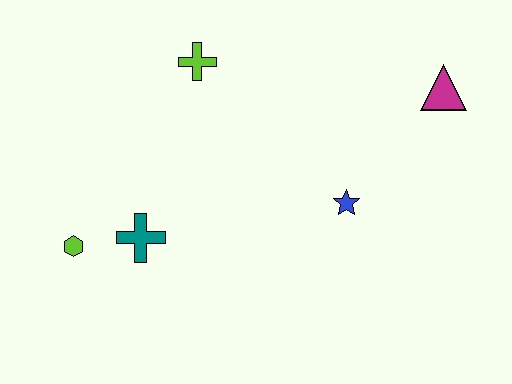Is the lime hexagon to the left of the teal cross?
Yes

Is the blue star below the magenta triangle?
Yes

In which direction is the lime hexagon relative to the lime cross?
The lime hexagon is below the lime cross.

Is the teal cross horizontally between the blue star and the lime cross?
No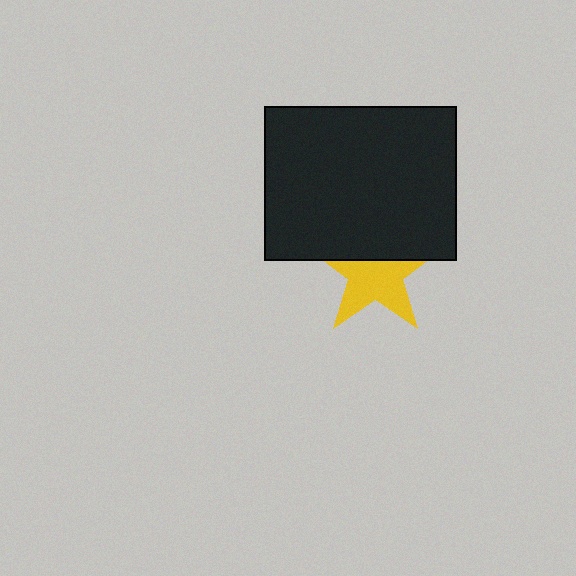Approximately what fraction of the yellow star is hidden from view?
Roughly 41% of the yellow star is hidden behind the black rectangle.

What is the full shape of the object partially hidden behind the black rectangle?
The partially hidden object is a yellow star.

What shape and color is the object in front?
The object in front is a black rectangle.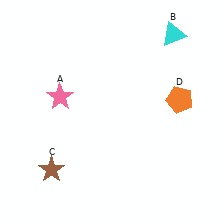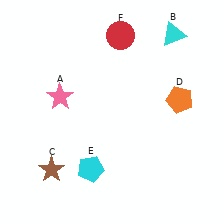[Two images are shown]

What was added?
A cyan pentagon (E), a red circle (F) were added in Image 2.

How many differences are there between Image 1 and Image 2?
There are 2 differences between the two images.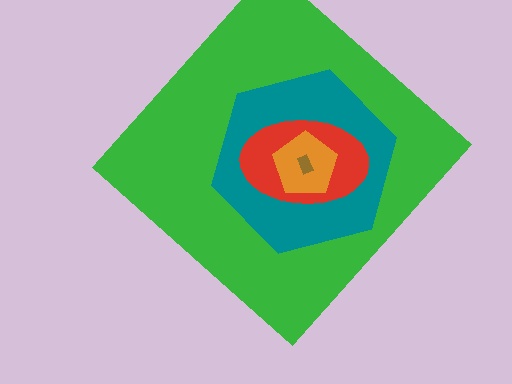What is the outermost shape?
The green diamond.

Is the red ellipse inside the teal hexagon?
Yes.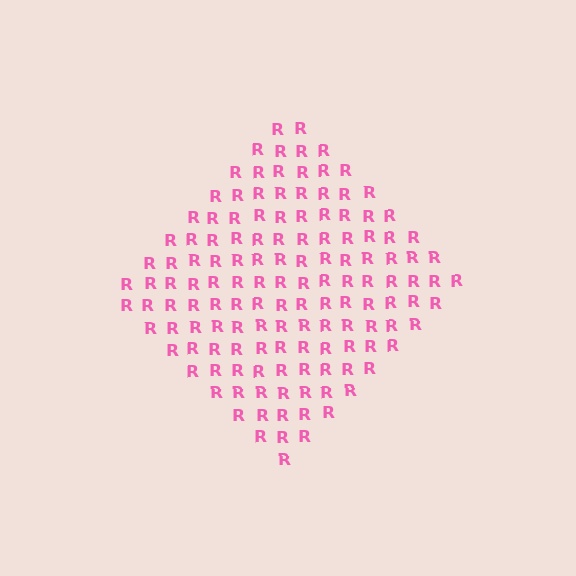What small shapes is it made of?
It is made of small letter R's.